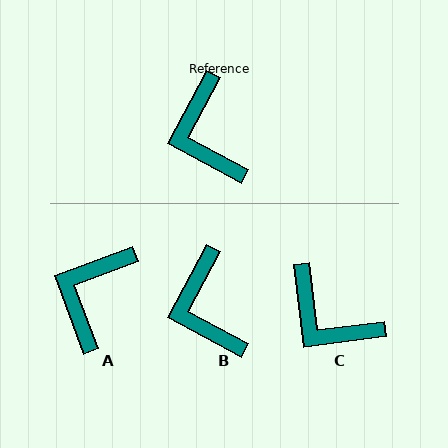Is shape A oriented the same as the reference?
No, it is off by about 42 degrees.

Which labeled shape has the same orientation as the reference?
B.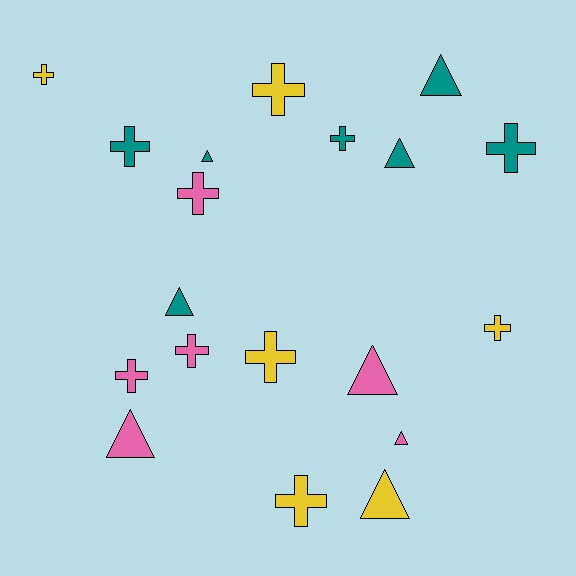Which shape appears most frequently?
Cross, with 11 objects.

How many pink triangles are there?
There are 3 pink triangles.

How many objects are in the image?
There are 19 objects.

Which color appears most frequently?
Teal, with 7 objects.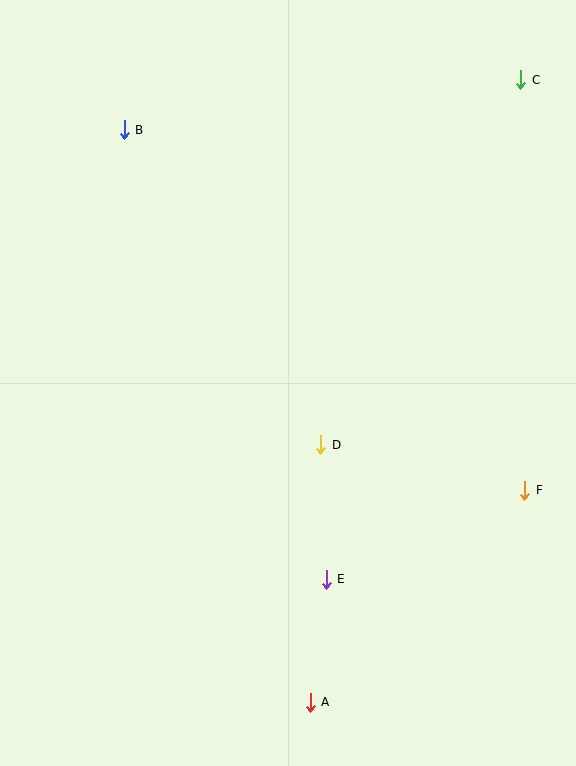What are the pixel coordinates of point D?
Point D is at (321, 445).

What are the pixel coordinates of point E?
Point E is at (326, 579).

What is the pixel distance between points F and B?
The distance between F and B is 539 pixels.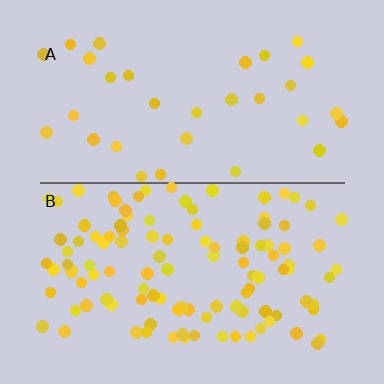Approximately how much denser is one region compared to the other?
Approximately 3.4× — region B over region A.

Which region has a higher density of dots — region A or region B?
B (the bottom).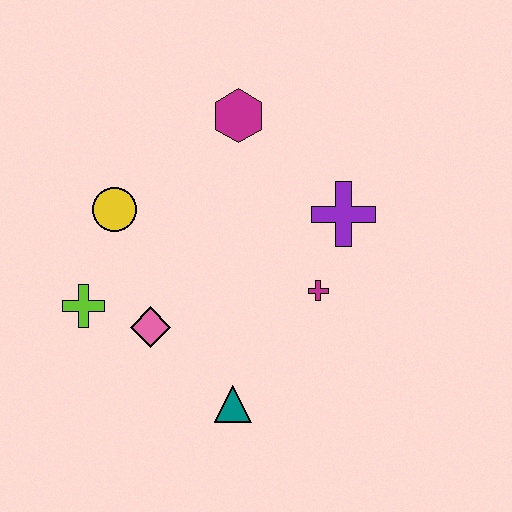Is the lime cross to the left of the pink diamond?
Yes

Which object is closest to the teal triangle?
The pink diamond is closest to the teal triangle.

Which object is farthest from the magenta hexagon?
The teal triangle is farthest from the magenta hexagon.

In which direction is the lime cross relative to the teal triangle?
The lime cross is to the left of the teal triangle.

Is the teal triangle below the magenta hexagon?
Yes